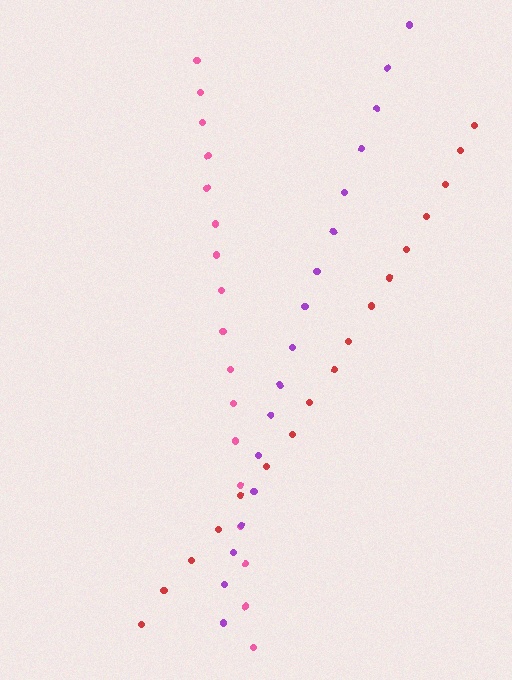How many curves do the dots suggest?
There are 3 distinct paths.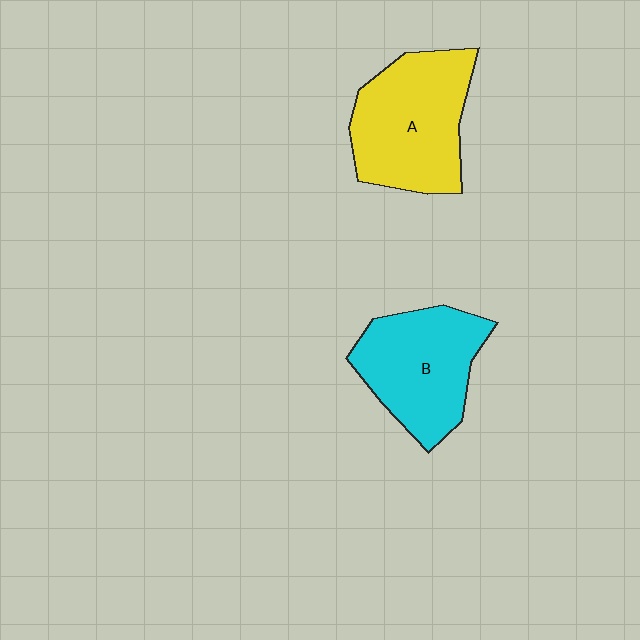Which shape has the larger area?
Shape A (yellow).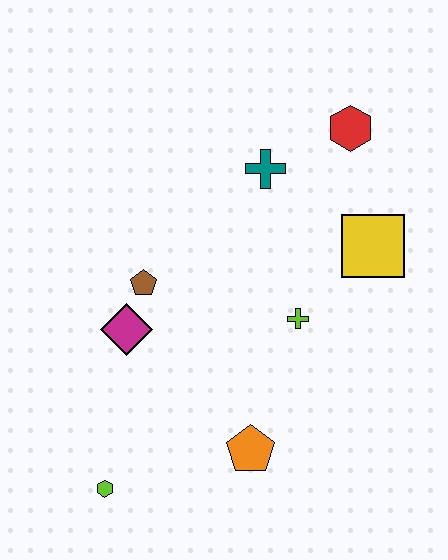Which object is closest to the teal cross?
The red hexagon is closest to the teal cross.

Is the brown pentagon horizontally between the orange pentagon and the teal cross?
No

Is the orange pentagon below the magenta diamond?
Yes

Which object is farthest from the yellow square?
The lime hexagon is farthest from the yellow square.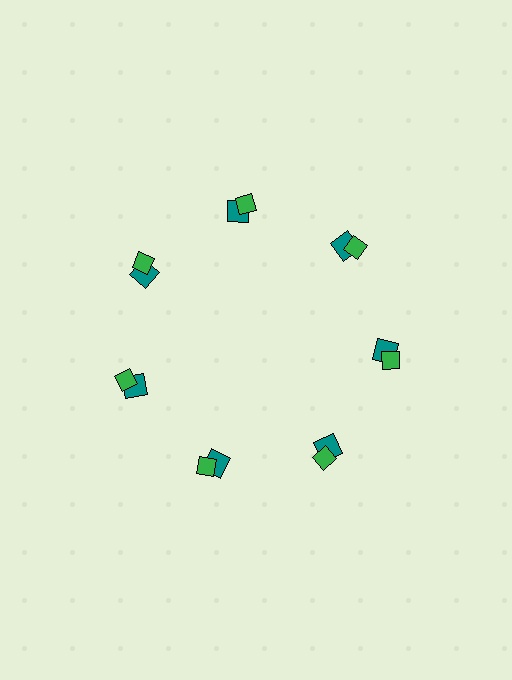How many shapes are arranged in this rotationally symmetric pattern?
There are 14 shapes, arranged in 7 groups of 2.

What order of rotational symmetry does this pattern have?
This pattern has 7-fold rotational symmetry.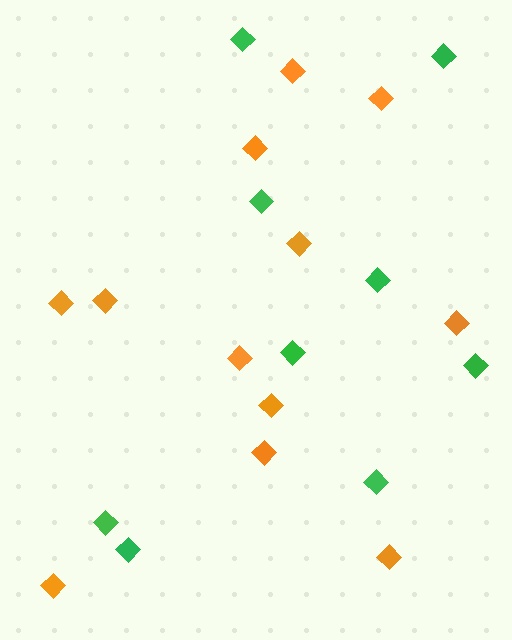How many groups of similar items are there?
There are 2 groups: one group of green diamonds (9) and one group of orange diamonds (12).